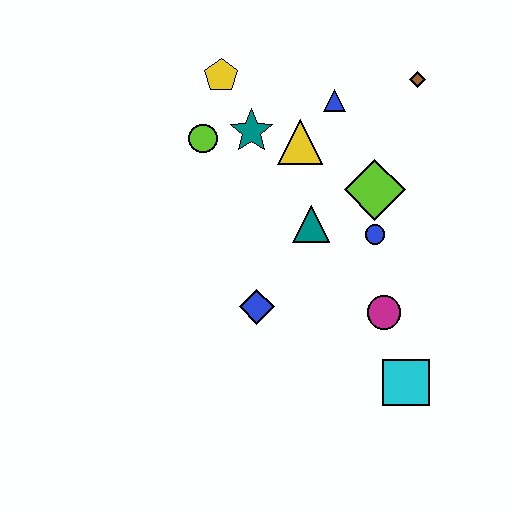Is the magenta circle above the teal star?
No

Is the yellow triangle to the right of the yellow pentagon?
Yes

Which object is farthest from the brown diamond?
The cyan square is farthest from the brown diamond.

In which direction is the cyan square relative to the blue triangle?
The cyan square is below the blue triangle.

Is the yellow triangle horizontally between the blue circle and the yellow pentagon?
Yes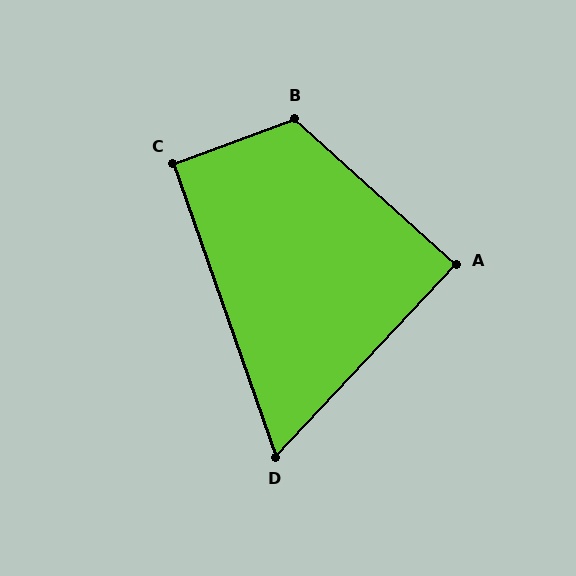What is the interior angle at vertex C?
Approximately 91 degrees (approximately right).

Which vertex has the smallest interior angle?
D, at approximately 62 degrees.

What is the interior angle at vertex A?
Approximately 89 degrees (approximately right).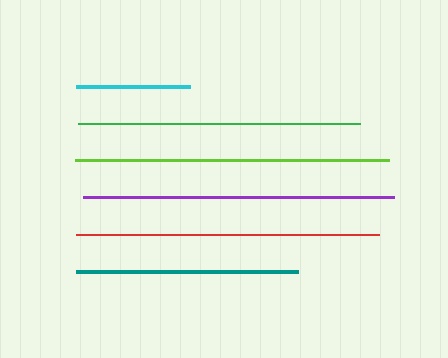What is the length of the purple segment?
The purple segment is approximately 311 pixels long.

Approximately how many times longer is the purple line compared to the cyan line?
The purple line is approximately 2.7 times the length of the cyan line.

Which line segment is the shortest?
The cyan line is the shortest at approximately 114 pixels.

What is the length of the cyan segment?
The cyan segment is approximately 114 pixels long.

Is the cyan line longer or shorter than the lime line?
The lime line is longer than the cyan line.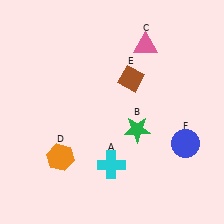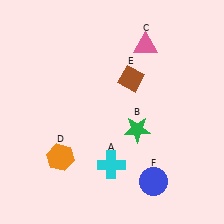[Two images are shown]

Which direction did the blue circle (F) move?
The blue circle (F) moved down.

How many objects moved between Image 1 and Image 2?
1 object moved between the two images.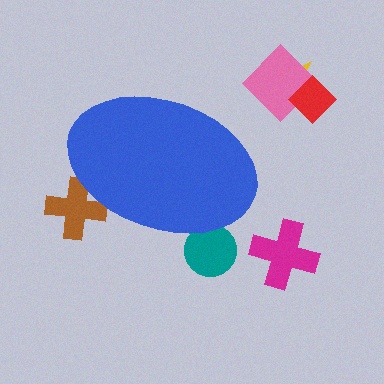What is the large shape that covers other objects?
A blue ellipse.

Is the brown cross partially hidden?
Yes, the brown cross is partially hidden behind the blue ellipse.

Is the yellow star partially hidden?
No, the yellow star is fully visible.